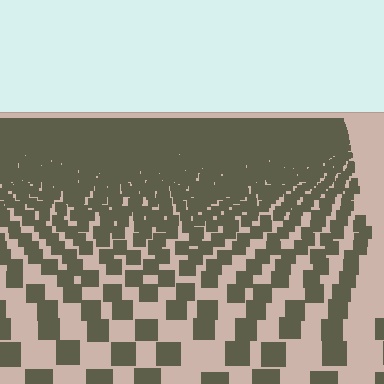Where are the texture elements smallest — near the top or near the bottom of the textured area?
Near the top.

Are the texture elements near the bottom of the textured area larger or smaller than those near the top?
Larger. Near the bottom, elements are closer to the viewer and appear at a bigger on-screen size.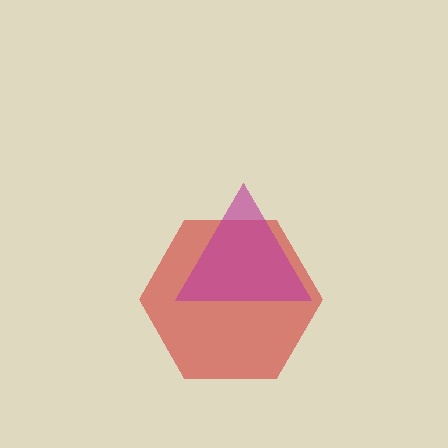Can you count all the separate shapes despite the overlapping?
Yes, there are 2 separate shapes.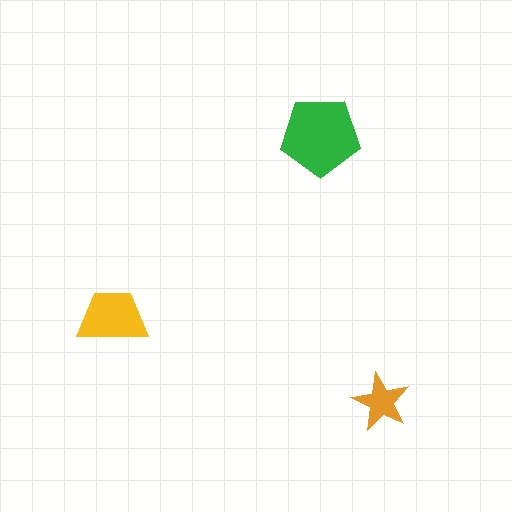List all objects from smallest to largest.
The orange star, the yellow trapezoid, the green pentagon.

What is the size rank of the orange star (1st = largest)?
3rd.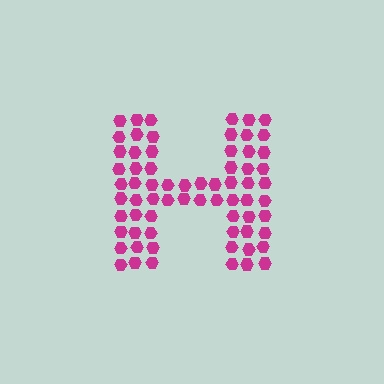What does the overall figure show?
The overall figure shows the letter H.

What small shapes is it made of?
It is made of small hexagons.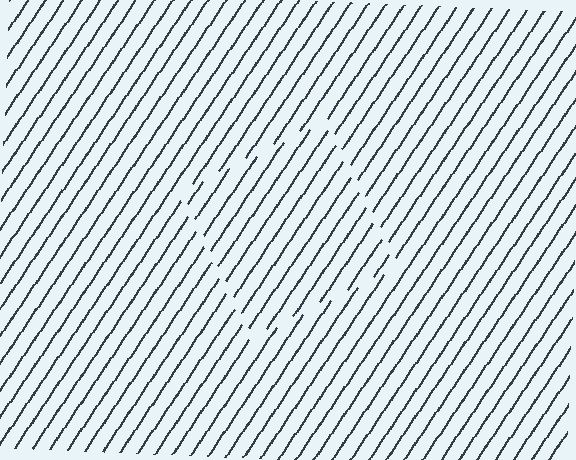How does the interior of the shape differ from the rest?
The interior of the shape contains the same grating, shifted by half a period — the contour is defined by the phase discontinuity where line-ends from the inner and outer gratings abut.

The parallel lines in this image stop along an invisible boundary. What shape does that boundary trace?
An illusory square. The interior of the shape contains the same grating, shifted by half a period — the contour is defined by the phase discontinuity where line-ends from the inner and outer gratings abut.